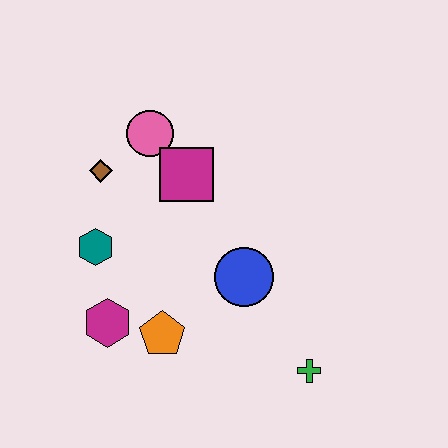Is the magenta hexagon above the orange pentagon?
Yes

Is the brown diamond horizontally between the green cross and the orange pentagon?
No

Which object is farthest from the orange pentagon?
The pink circle is farthest from the orange pentagon.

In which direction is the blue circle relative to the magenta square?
The blue circle is below the magenta square.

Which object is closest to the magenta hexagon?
The orange pentagon is closest to the magenta hexagon.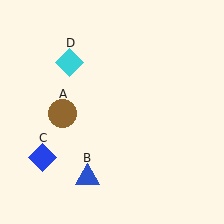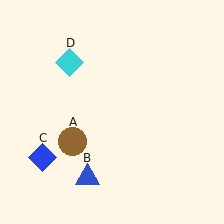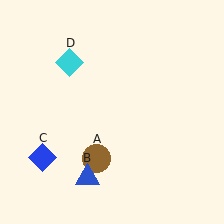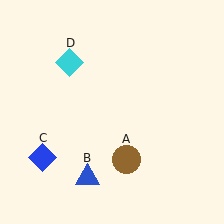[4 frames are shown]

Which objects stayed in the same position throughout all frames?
Blue triangle (object B) and blue diamond (object C) and cyan diamond (object D) remained stationary.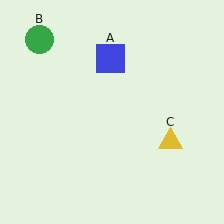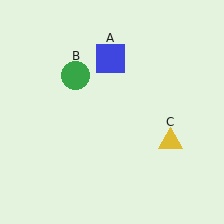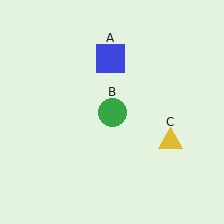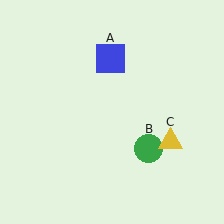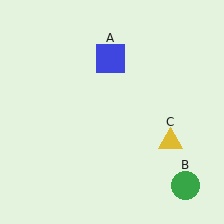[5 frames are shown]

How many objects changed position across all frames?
1 object changed position: green circle (object B).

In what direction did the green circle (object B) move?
The green circle (object B) moved down and to the right.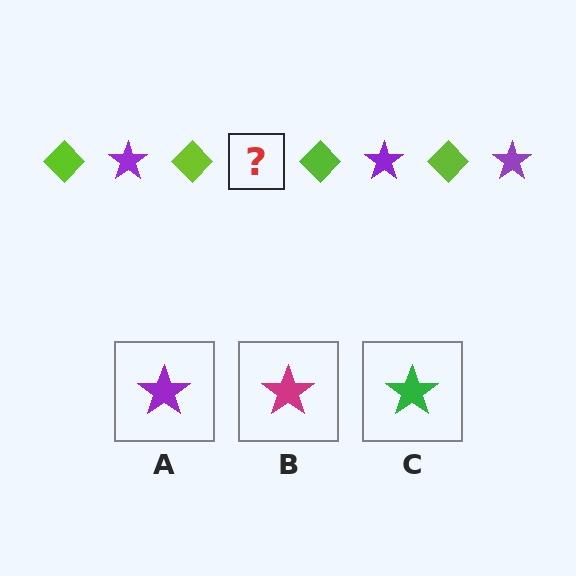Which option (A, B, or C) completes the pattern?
A.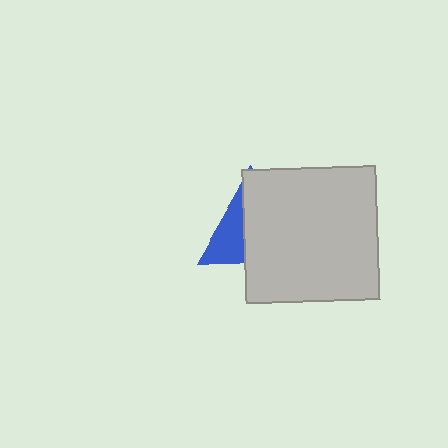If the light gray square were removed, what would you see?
You would see the complete blue triangle.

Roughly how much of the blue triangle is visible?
A small part of it is visible (roughly 35%).